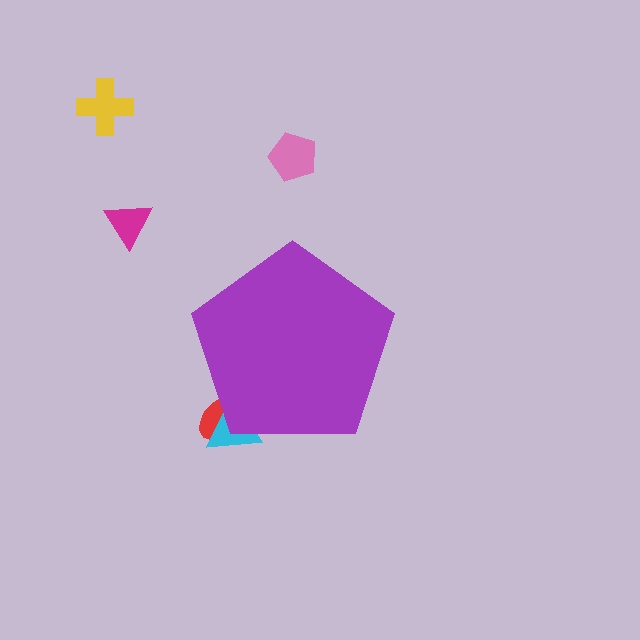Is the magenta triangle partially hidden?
No, the magenta triangle is fully visible.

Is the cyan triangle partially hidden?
Yes, the cyan triangle is partially hidden behind the purple pentagon.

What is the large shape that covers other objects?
A purple pentagon.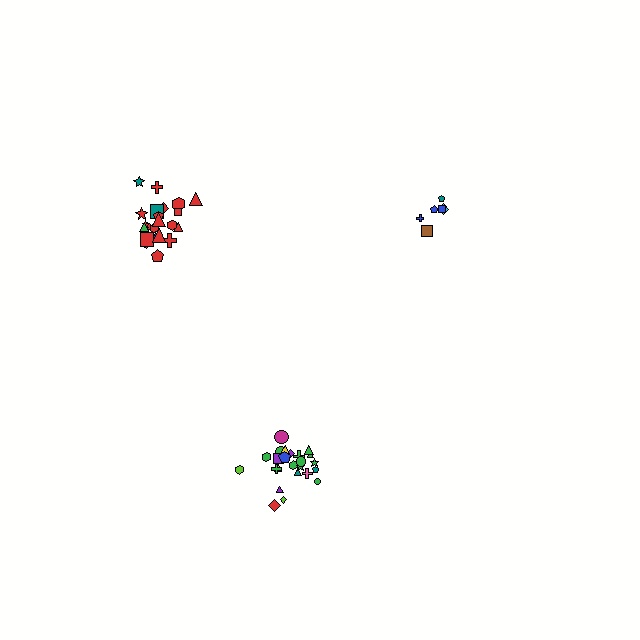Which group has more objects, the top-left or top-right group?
The top-left group.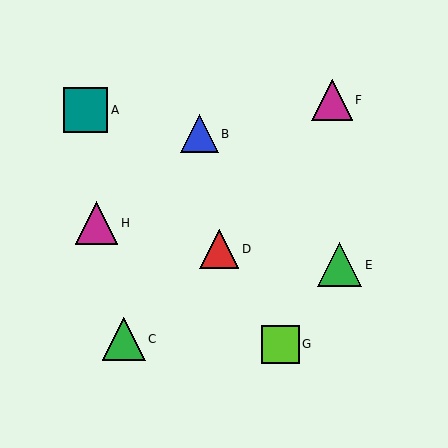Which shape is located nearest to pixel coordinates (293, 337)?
The lime square (labeled G) at (280, 344) is nearest to that location.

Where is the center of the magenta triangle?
The center of the magenta triangle is at (332, 100).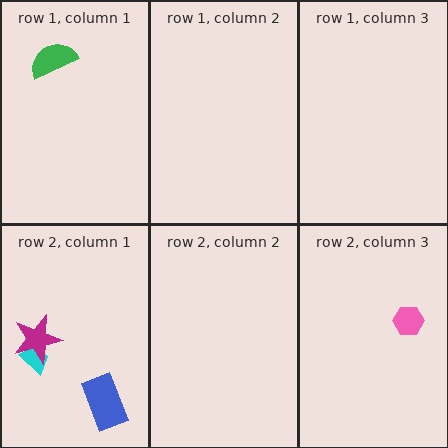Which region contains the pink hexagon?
The row 2, column 3 region.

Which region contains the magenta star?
The row 2, column 1 region.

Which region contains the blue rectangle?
The row 2, column 1 region.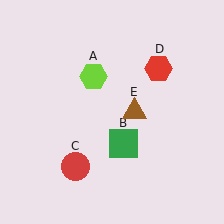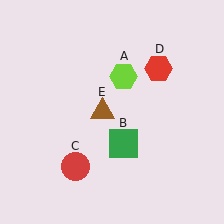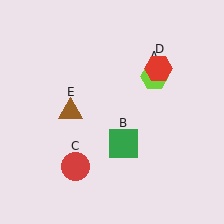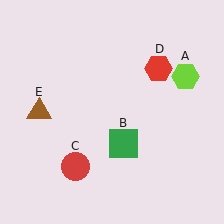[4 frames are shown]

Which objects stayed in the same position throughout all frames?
Green square (object B) and red circle (object C) and red hexagon (object D) remained stationary.